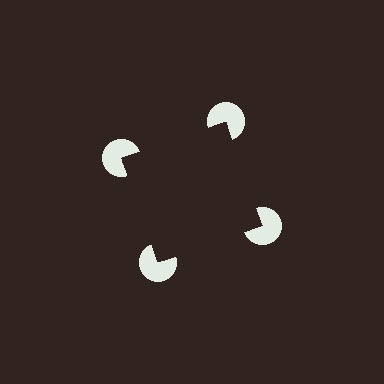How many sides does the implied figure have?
4 sides.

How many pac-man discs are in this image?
There are 4 — one at each vertex of the illusory square.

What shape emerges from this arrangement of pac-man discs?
An illusory square — its edges are inferred from the aligned wedge cuts in the pac-man discs, not physically drawn.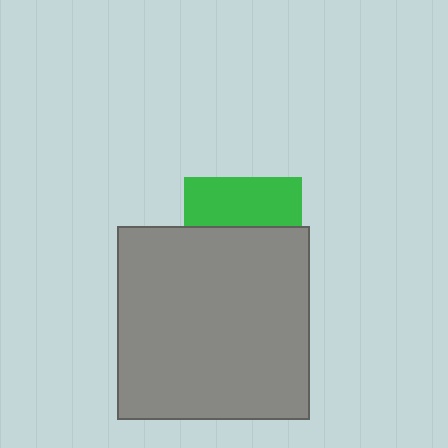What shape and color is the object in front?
The object in front is a gray square.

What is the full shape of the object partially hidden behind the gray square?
The partially hidden object is a green square.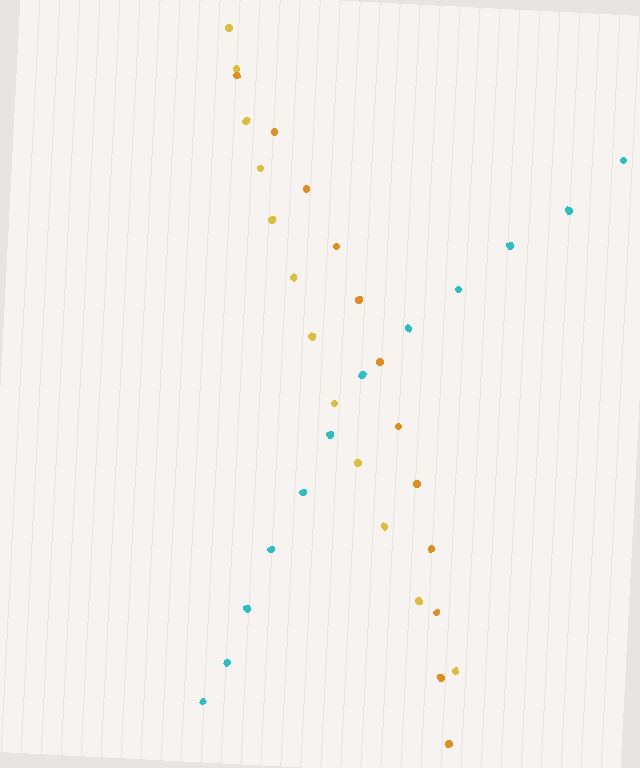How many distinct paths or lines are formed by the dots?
There are 3 distinct paths.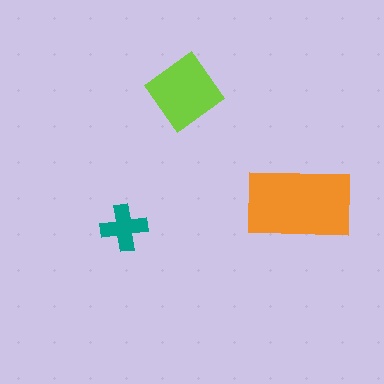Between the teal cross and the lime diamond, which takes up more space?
The lime diamond.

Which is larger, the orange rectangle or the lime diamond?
The orange rectangle.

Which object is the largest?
The orange rectangle.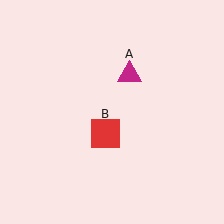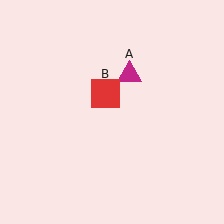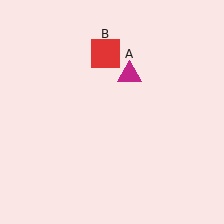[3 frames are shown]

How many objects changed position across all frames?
1 object changed position: red square (object B).